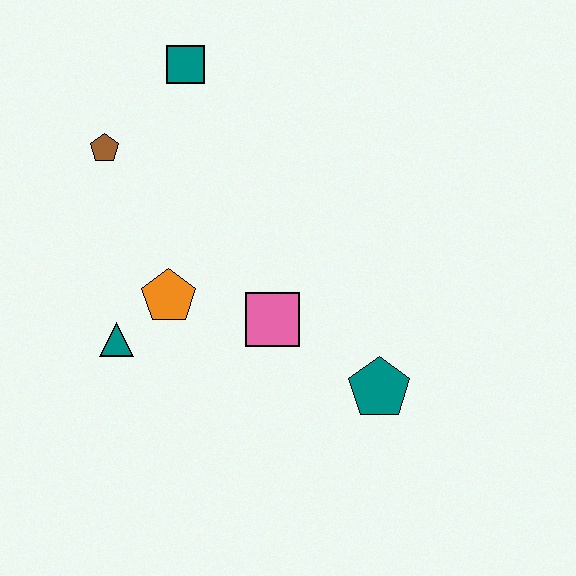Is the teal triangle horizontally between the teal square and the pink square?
No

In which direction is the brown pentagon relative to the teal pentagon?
The brown pentagon is to the left of the teal pentagon.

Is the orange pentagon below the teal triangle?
No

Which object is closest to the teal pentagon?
The pink square is closest to the teal pentagon.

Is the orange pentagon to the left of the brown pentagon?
No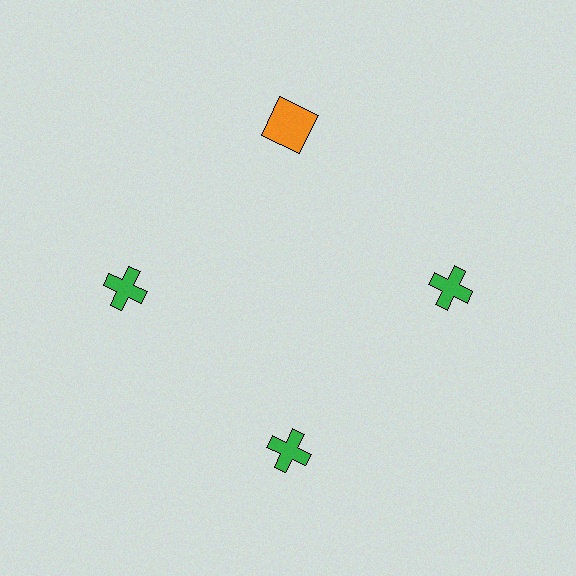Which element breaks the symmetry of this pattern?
The orange square at roughly the 12 o'clock position breaks the symmetry. All other shapes are green crosses.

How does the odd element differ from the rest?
It differs in both color (orange instead of green) and shape (square instead of cross).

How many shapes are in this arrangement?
There are 4 shapes arranged in a ring pattern.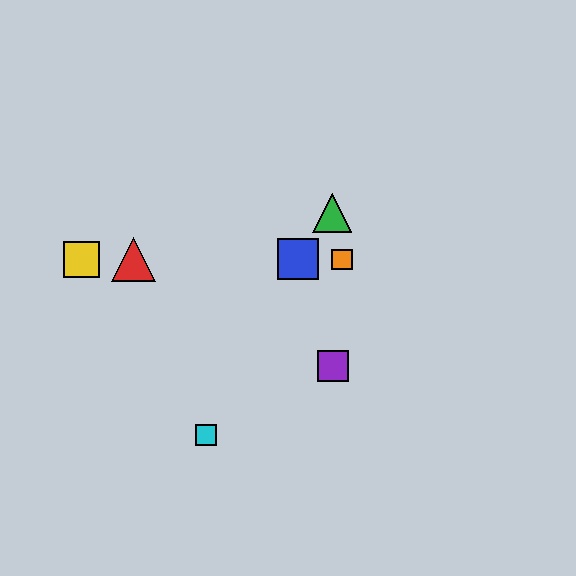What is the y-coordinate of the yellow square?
The yellow square is at y≈259.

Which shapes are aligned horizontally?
The red triangle, the blue square, the yellow square, the orange square are aligned horizontally.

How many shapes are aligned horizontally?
4 shapes (the red triangle, the blue square, the yellow square, the orange square) are aligned horizontally.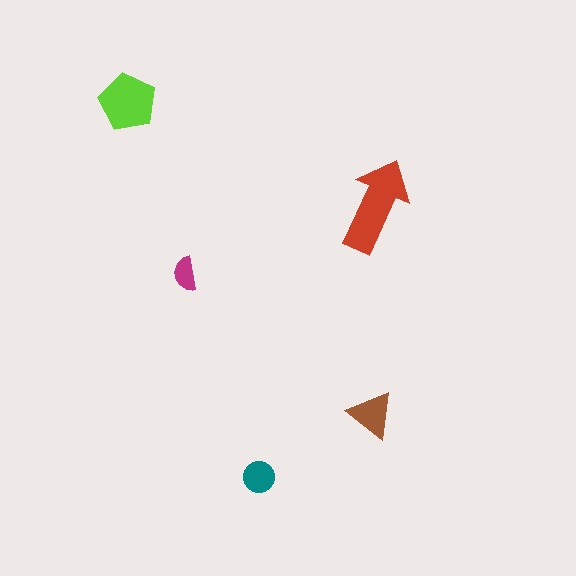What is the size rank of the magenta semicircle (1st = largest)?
5th.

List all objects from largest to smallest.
The red arrow, the lime pentagon, the brown triangle, the teal circle, the magenta semicircle.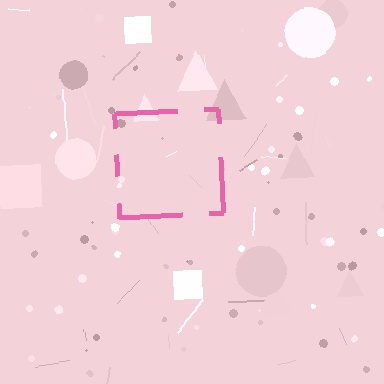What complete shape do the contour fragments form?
The contour fragments form a square.